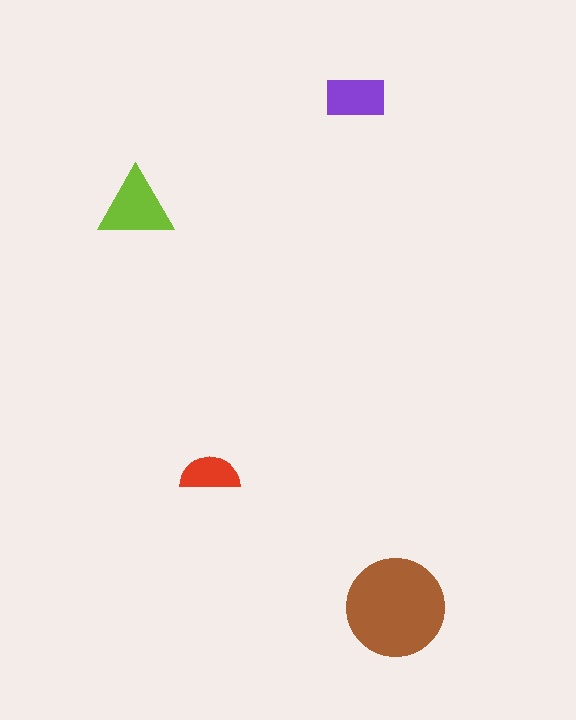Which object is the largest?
The brown circle.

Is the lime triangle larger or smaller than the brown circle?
Smaller.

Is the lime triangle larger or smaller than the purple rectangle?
Larger.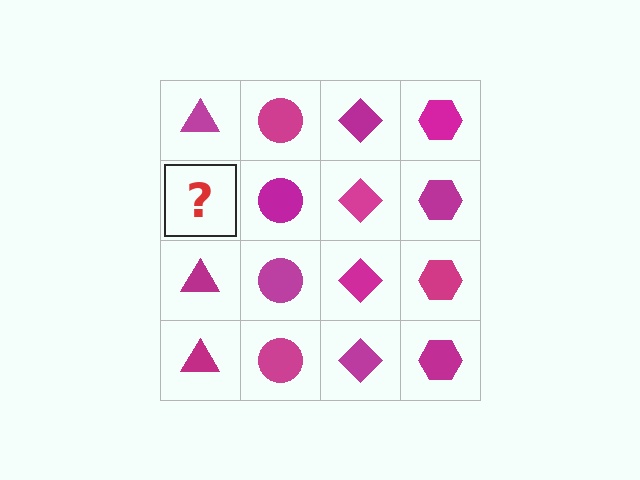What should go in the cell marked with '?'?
The missing cell should contain a magenta triangle.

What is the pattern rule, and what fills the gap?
The rule is that each column has a consistent shape. The gap should be filled with a magenta triangle.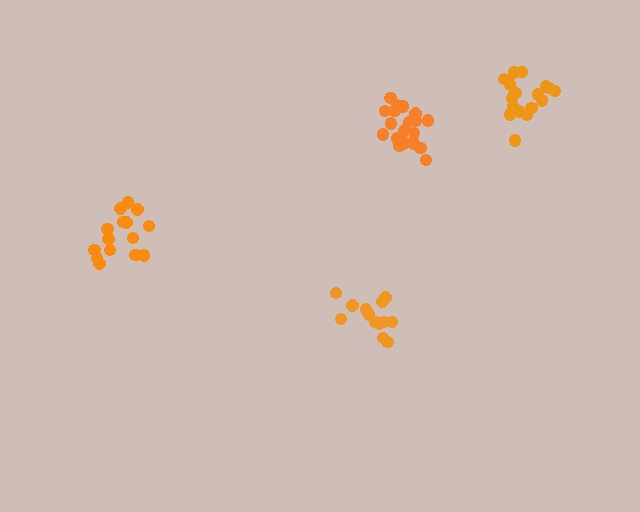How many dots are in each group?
Group 1: 17 dots, Group 2: 19 dots, Group 3: 15 dots, Group 4: 13 dots (64 total).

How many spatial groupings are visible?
There are 4 spatial groupings.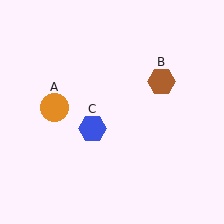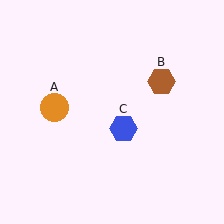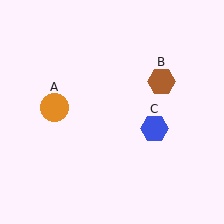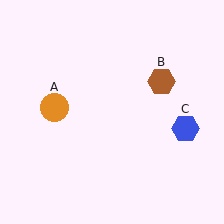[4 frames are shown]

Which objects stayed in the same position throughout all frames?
Orange circle (object A) and brown hexagon (object B) remained stationary.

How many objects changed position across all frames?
1 object changed position: blue hexagon (object C).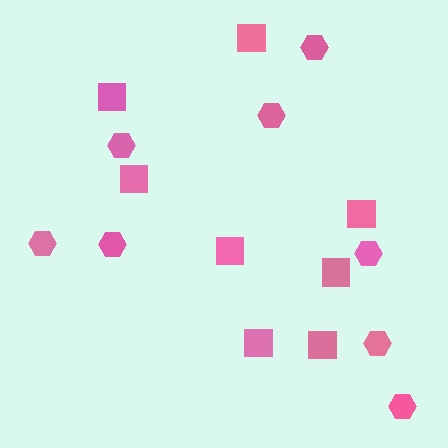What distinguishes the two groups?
There are 2 groups: one group of squares (8) and one group of hexagons (8).